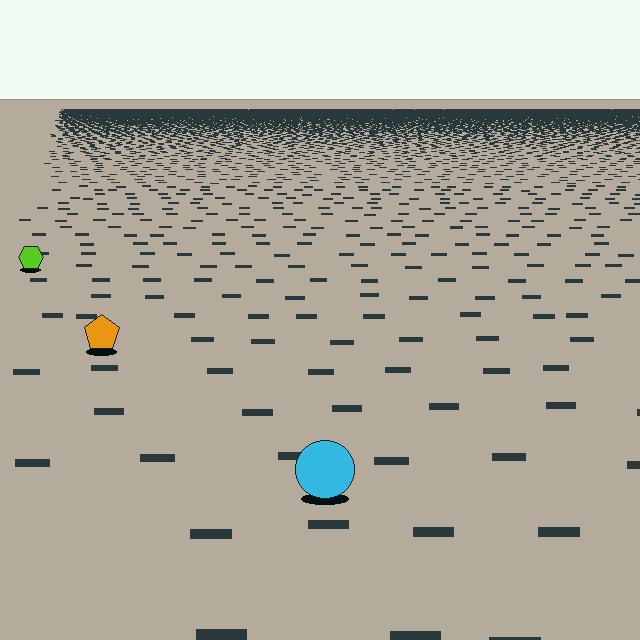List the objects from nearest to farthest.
From nearest to farthest: the cyan circle, the orange pentagon, the lime hexagon.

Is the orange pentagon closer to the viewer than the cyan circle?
No. The cyan circle is closer — you can tell from the texture gradient: the ground texture is coarser near it.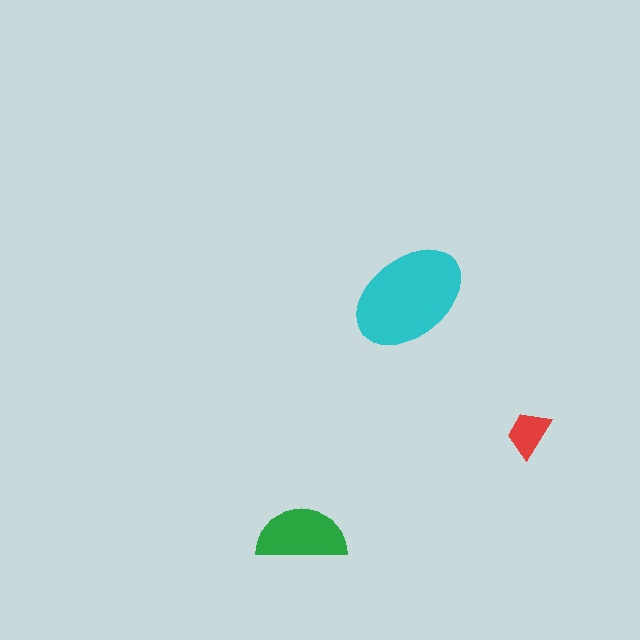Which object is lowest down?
The green semicircle is bottommost.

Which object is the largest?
The cyan ellipse.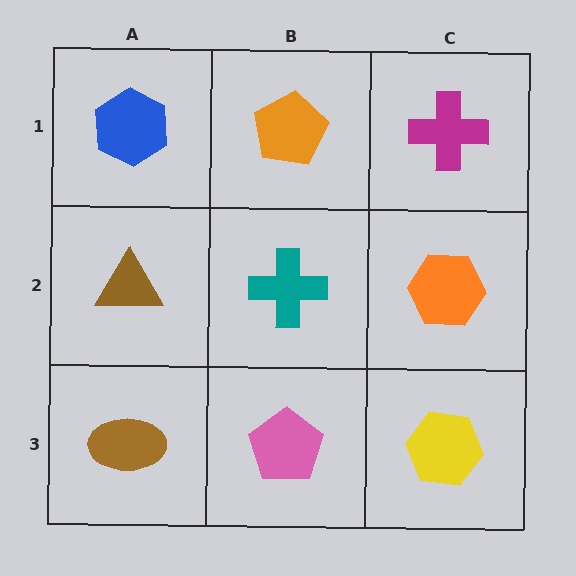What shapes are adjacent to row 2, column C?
A magenta cross (row 1, column C), a yellow hexagon (row 3, column C), a teal cross (row 2, column B).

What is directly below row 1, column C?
An orange hexagon.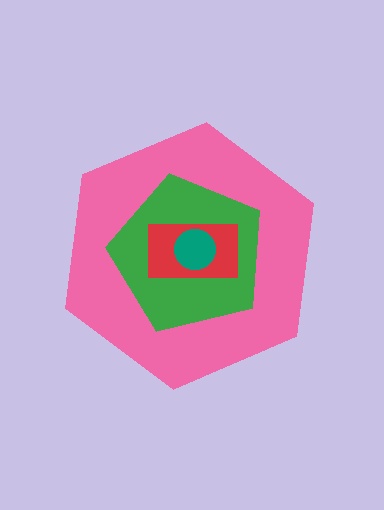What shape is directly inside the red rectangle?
The teal circle.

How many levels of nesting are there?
4.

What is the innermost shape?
The teal circle.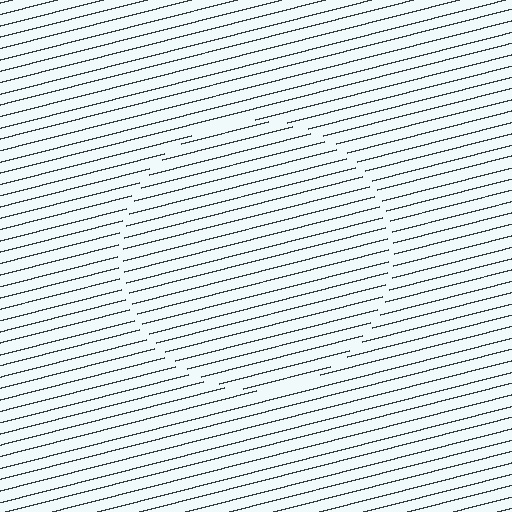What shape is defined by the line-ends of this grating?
An illusory circle. The interior of the shape contains the same grating, shifted by half a period — the contour is defined by the phase discontinuity where line-ends from the inner and outer gratings abut.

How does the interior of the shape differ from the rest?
The interior of the shape contains the same grating, shifted by half a period — the contour is defined by the phase discontinuity where line-ends from the inner and outer gratings abut.